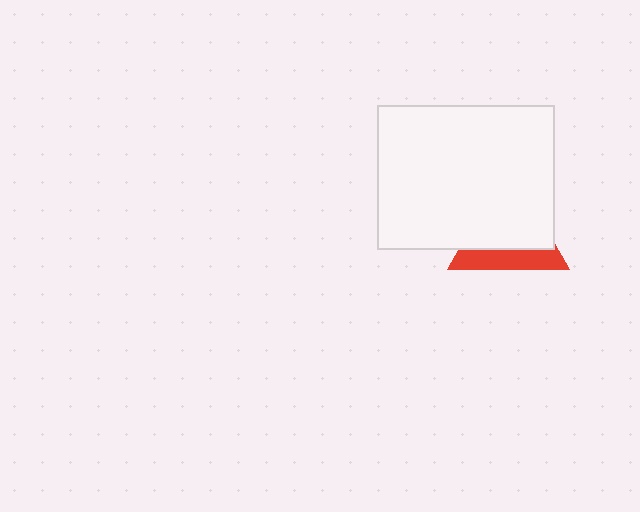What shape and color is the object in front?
The object in front is a white rectangle.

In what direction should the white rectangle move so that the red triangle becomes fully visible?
The white rectangle should move up. That is the shortest direction to clear the overlap and leave the red triangle fully visible.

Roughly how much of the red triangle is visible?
A small part of it is visible (roughly 34%).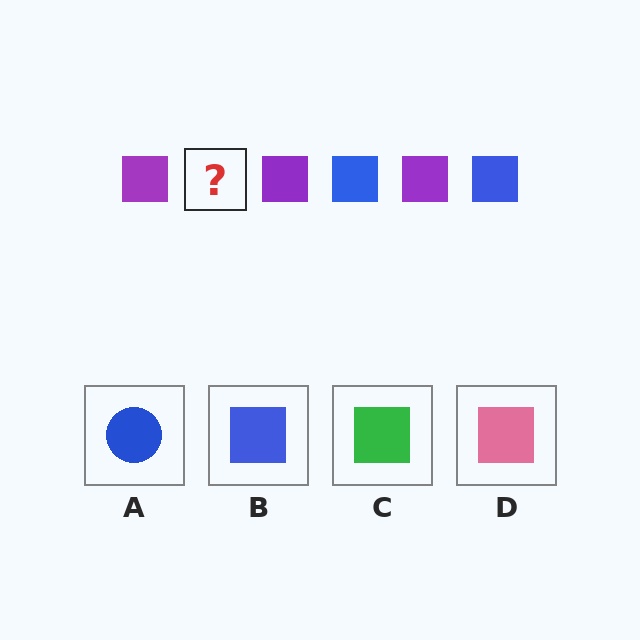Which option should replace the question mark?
Option B.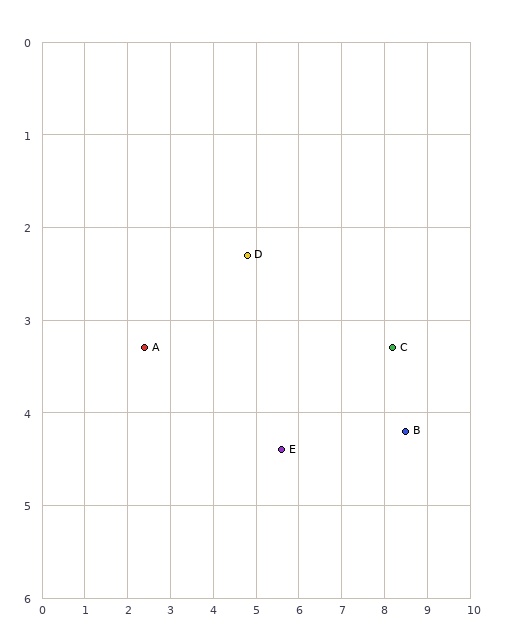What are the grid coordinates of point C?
Point C is at approximately (8.2, 3.3).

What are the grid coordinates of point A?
Point A is at approximately (2.4, 3.3).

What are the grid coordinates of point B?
Point B is at approximately (8.5, 4.2).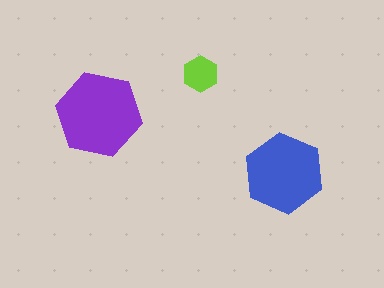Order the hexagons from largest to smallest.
the purple one, the blue one, the lime one.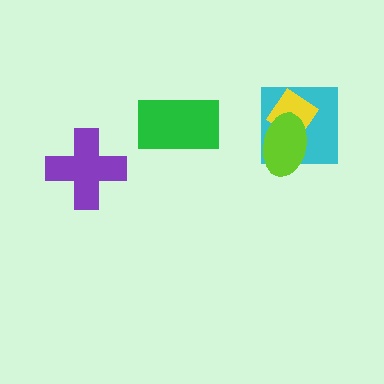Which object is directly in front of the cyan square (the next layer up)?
The yellow diamond is directly in front of the cyan square.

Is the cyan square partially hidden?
Yes, it is partially covered by another shape.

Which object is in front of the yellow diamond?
The lime ellipse is in front of the yellow diamond.